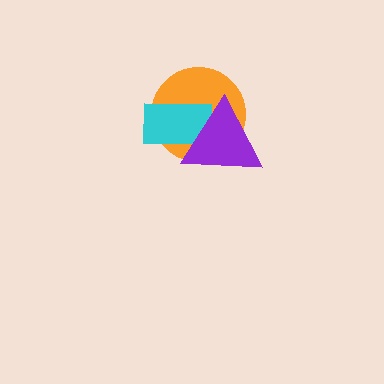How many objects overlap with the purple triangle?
2 objects overlap with the purple triangle.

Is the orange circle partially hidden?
Yes, it is partially covered by another shape.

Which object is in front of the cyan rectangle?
The purple triangle is in front of the cyan rectangle.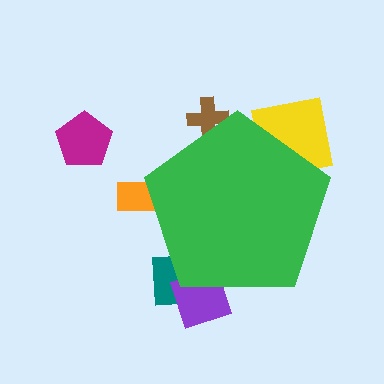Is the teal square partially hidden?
Yes, the teal square is partially hidden behind the green pentagon.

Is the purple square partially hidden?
Yes, the purple square is partially hidden behind the green pentagon.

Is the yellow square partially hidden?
Yes, the yellow square is partially hidden behind the green pentagon.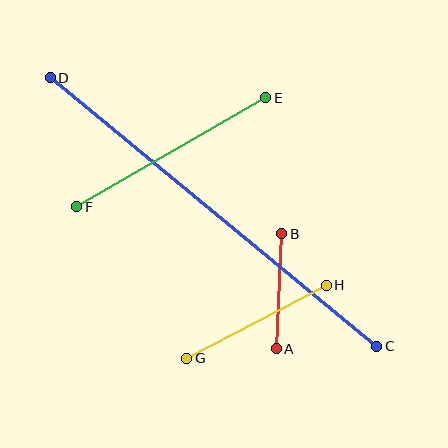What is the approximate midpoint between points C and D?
The midpoint is at approximately (214, 212) pixels.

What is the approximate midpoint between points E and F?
The midpoint is at approximately (171, 152) pixels.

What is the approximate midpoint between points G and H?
The midpoint is at approximately (257, 322) pixels.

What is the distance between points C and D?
The distance is approximately 423 pixels.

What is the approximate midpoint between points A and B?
The midpoint is at approximately (279, 291) pixels.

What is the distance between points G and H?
The distance is approximately 157 pixels.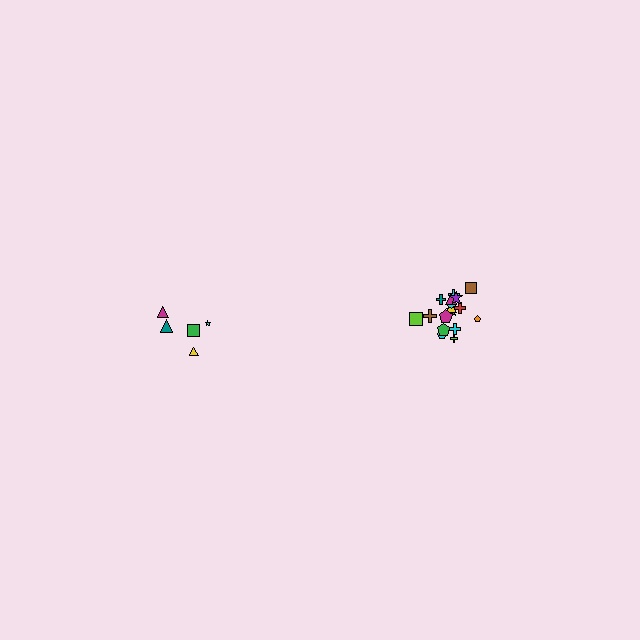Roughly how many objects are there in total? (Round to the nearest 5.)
Roughly 25 objects in total.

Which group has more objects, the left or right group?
The right group.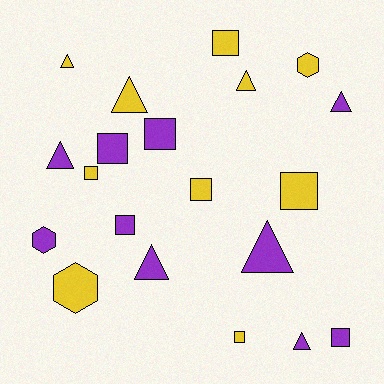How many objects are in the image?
There are 20 objects.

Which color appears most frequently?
Yellow, with 10 objects.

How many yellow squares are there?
There are 5 yellow squares.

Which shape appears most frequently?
Square, with 9 objects.